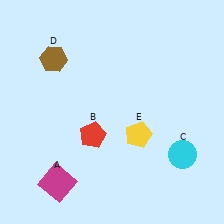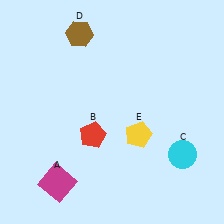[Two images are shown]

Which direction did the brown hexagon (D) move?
The brown hexagon (D) moved right.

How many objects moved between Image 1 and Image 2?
1 object moved between the two images.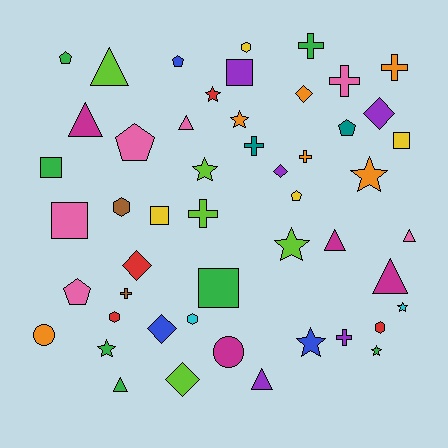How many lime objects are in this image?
There are 5 lime objects.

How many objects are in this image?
There are 50 objects.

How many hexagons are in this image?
There are 5 hexagons.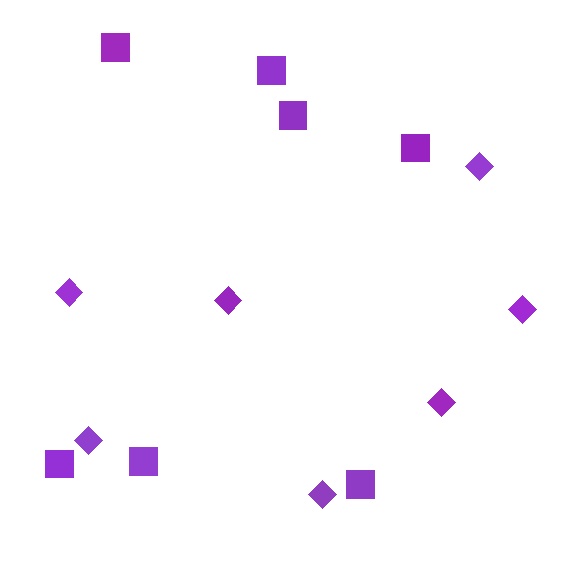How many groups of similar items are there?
There are 2 groups: one group of squares (7) and one group of diamonds (7).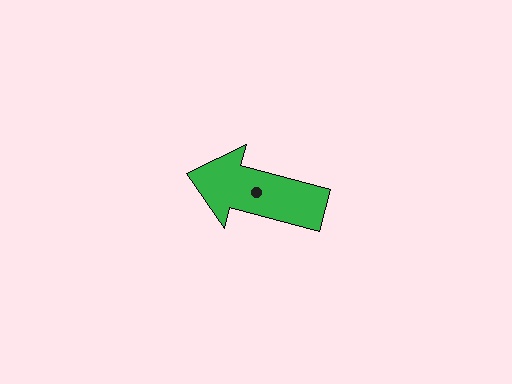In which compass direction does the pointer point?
West.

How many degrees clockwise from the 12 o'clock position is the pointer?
Approximately 285 degrees.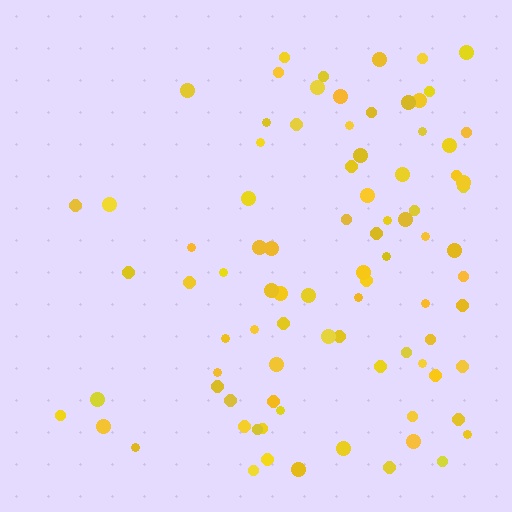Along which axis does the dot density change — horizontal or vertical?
Horizontal.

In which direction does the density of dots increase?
From left to right, with the right side densest.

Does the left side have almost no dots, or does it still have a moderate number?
Still a moderate number, just noticeably fewer than the right.